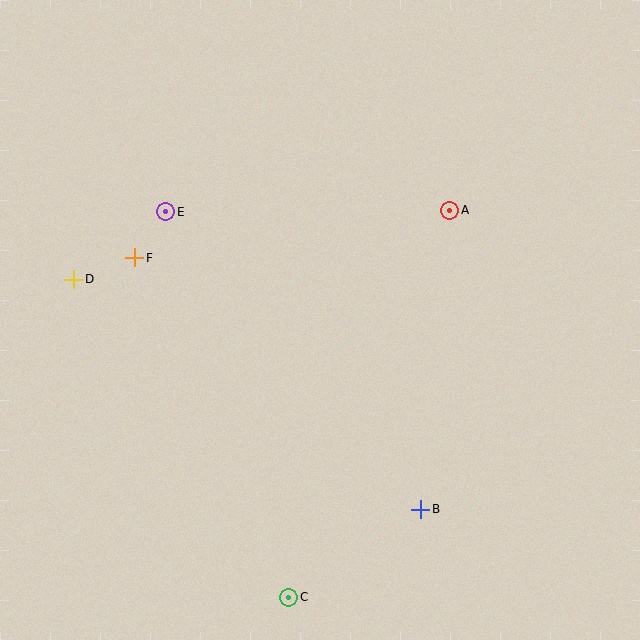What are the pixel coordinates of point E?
Point E is at (166, 212).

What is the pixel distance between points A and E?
The distance between A and E is 284 pixels.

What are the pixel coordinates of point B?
Point B is at (421, 509).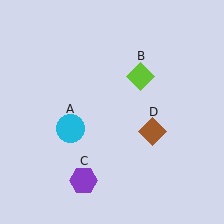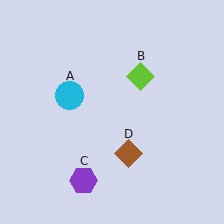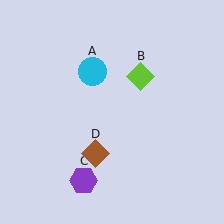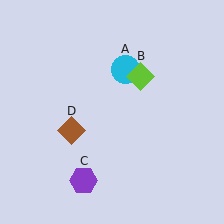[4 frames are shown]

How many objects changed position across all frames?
2 objects changed position: cyan circle (object A), brown diamond (object D).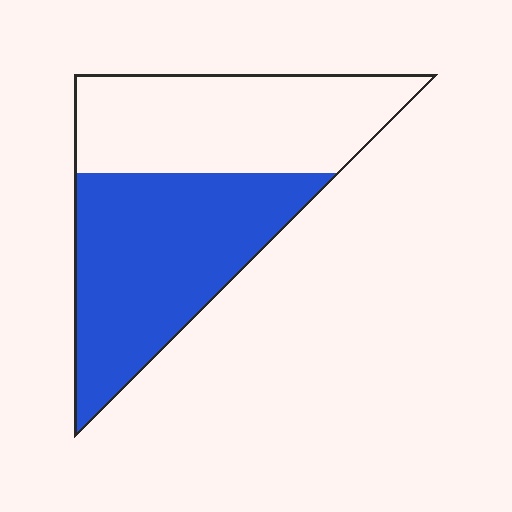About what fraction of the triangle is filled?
About one half (1/2).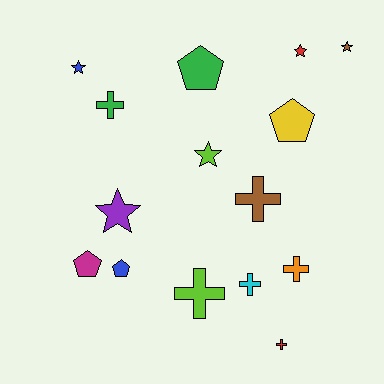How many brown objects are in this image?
There are 2 brown objects.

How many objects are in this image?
There are 15 objects.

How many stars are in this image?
There are 5 stars.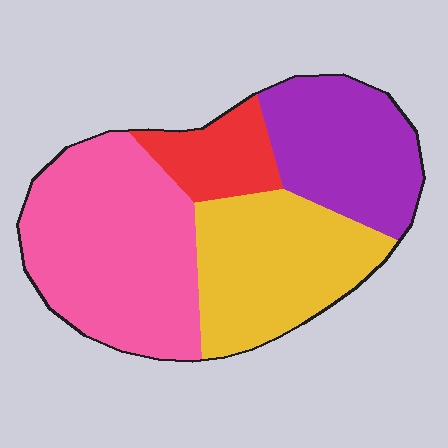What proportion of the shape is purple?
Purple takes up between a sixth and a third of the shape.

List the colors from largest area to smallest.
From largest to smallest: pink, yellow, purple, red.